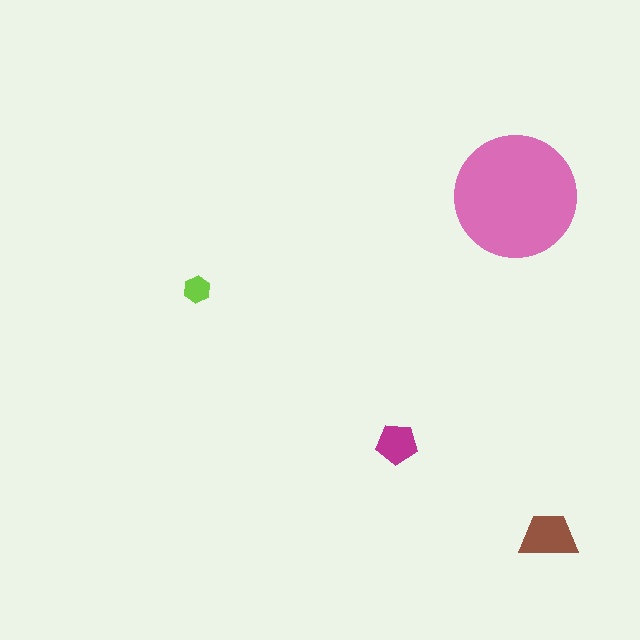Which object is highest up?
The pink circle is topmost.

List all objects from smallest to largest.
The lime hexagon, the magenta pentagon, the brown trapezoid, the pink circle.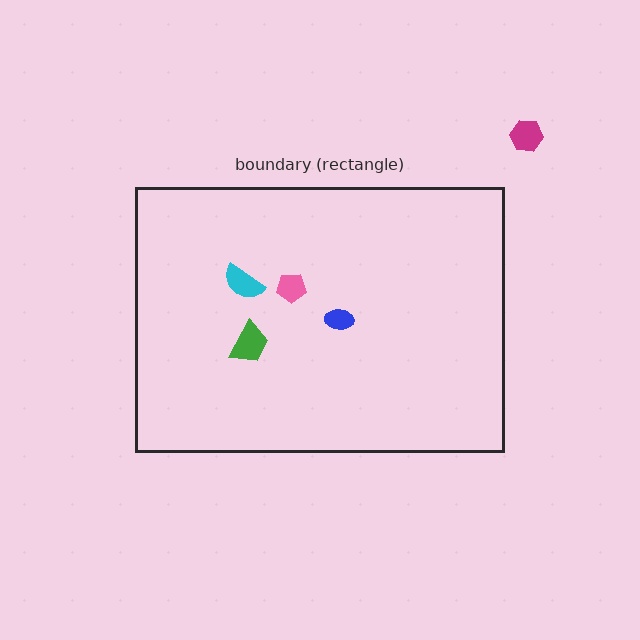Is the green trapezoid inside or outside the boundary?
Inside.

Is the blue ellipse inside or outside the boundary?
Inside.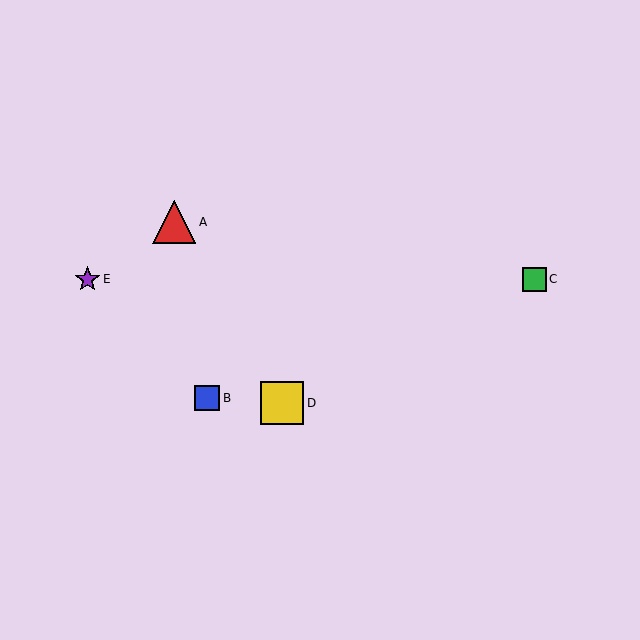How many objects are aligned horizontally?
2 objects (C, E) are aligned horizontally.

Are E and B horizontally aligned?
No, E is at y≈279 and B is at y≈398.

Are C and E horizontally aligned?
Yes, both are at y≈279.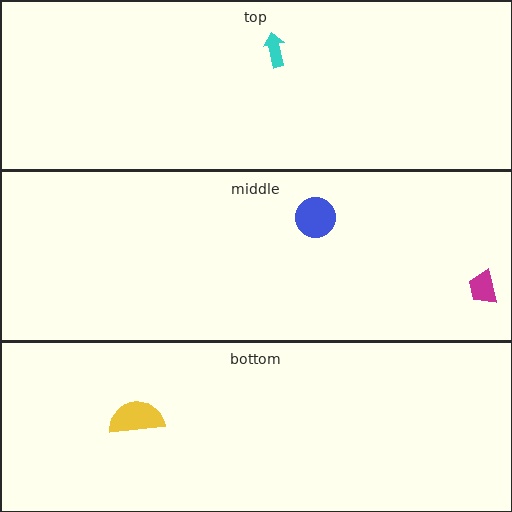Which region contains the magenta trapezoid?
The middle region.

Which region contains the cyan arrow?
The top region.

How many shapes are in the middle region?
2.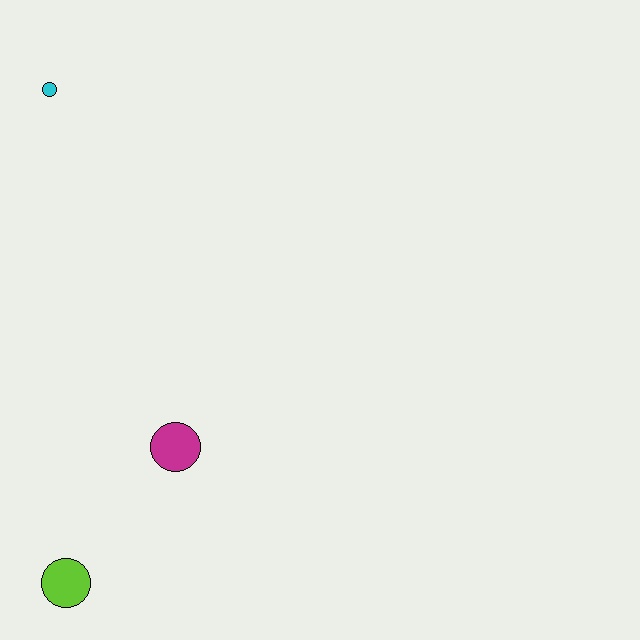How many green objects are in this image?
There are no green objects.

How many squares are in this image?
There are no squares.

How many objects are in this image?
There are 3 objects.